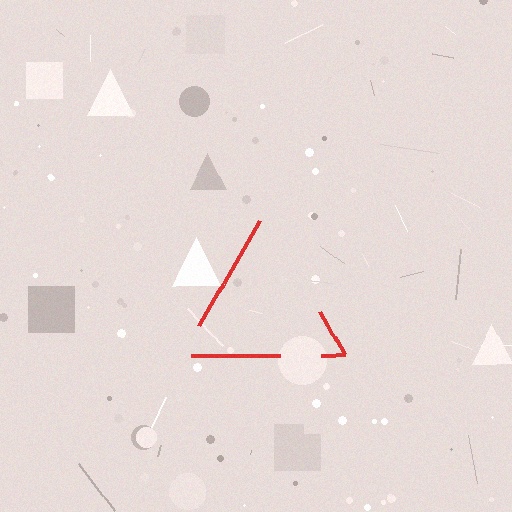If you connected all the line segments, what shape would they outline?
They would outline a triangle.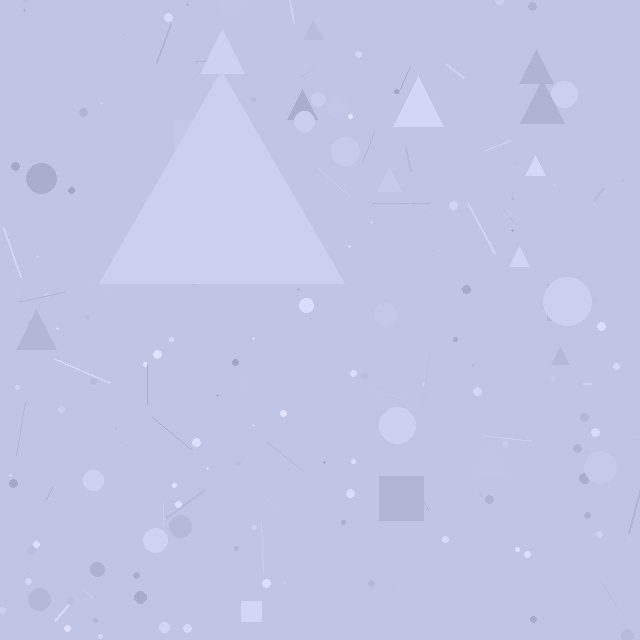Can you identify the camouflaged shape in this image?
The camouflaged shape is a triangle.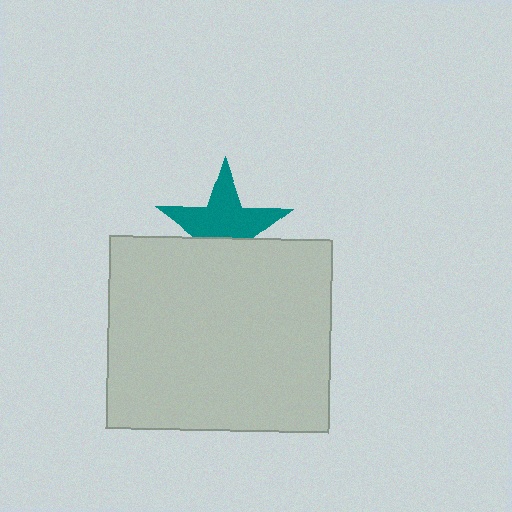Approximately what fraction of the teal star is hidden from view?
Roughly 38% of the teal star is hidden behind the light gray rectangle.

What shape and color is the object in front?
The object in front is a light gray rectangle.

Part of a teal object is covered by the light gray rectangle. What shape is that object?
It is a star.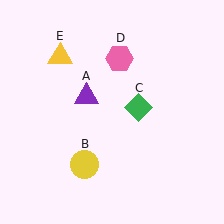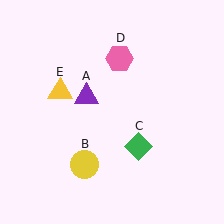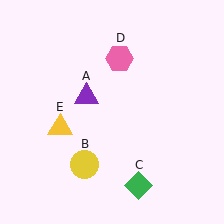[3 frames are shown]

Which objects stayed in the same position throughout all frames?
Purple triangle (object A) and yellow circle (object B) and pink hexagon (object D) remained stationary.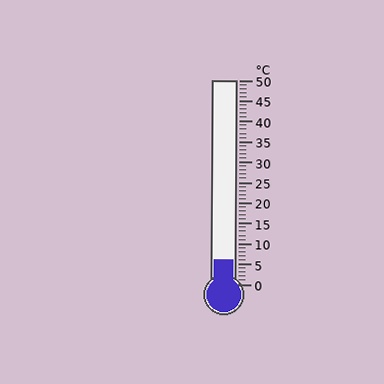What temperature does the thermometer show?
The thermometer shows approximately 6°C.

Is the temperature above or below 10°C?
The temperature is below 10°C.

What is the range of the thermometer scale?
The thermometer scale ranges from 0°C to 50°C.